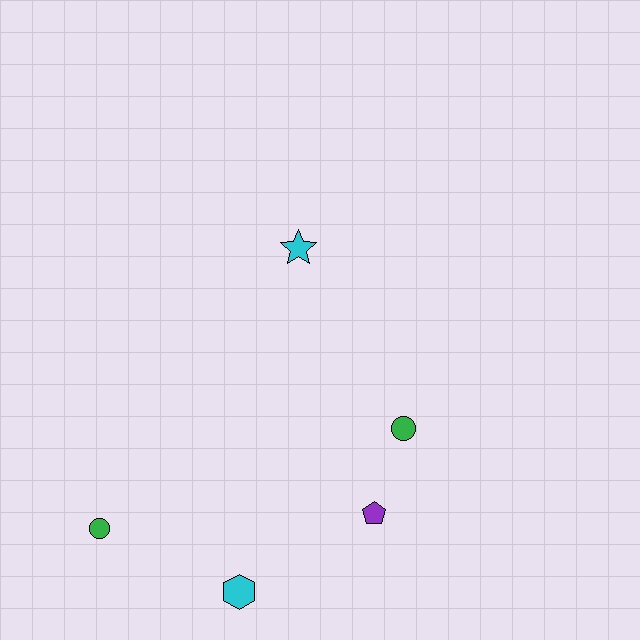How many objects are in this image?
There are 5 objects.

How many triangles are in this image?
There are no triangles.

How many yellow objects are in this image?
There are no yellow objects.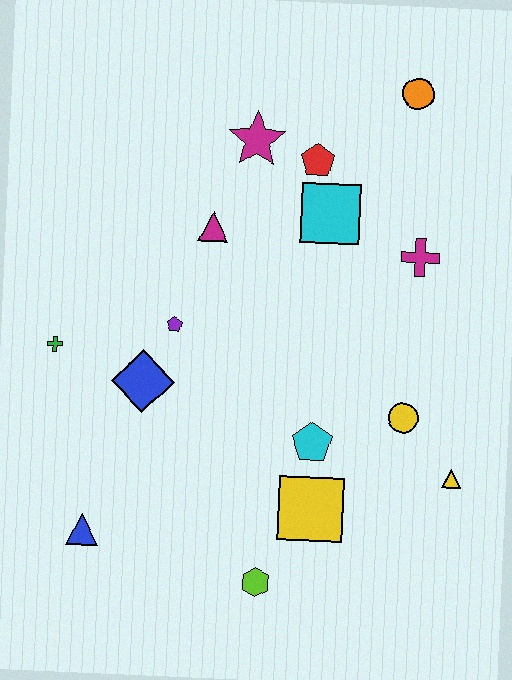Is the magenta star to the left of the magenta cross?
Yes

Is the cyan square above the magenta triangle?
Yes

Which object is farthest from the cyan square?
The blue triangle is farthest from the cyan square.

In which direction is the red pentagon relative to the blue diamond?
The red pentagon is above the blue diamond.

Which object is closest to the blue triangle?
The blue diamond is closest to the blue triangle.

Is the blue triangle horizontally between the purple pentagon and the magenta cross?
No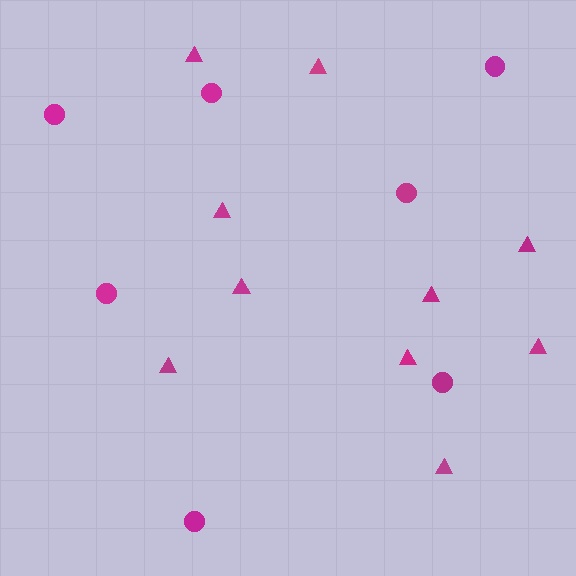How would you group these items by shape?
There are 2 groups: one group of circles (7) and one group of triangles (10).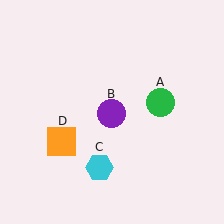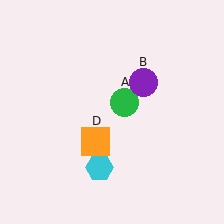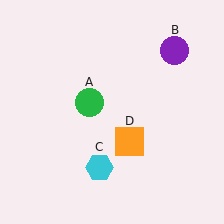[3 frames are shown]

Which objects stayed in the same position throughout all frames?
Cyan hexagon (object C) remained stationary.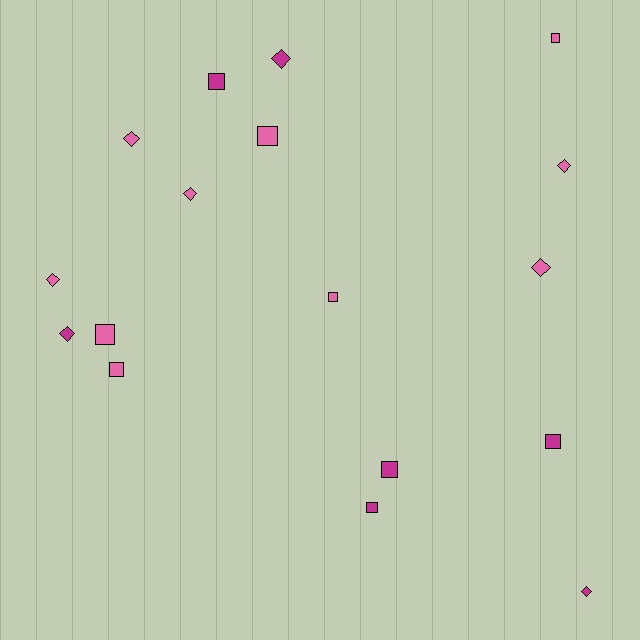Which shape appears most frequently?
Square, with 9 objects.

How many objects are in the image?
There are 17 objects.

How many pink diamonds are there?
There are 5 pink diamonds.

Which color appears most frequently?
Pink, with 10 objects.